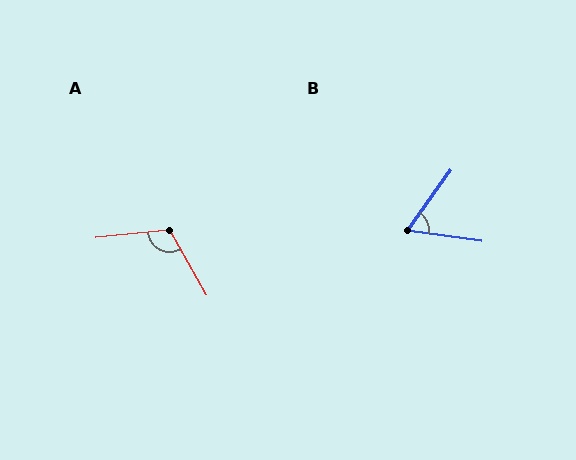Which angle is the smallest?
B, at approximately 62 degrees.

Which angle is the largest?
A, at approximately 114 degrees.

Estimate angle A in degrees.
Approximately 114 degrees.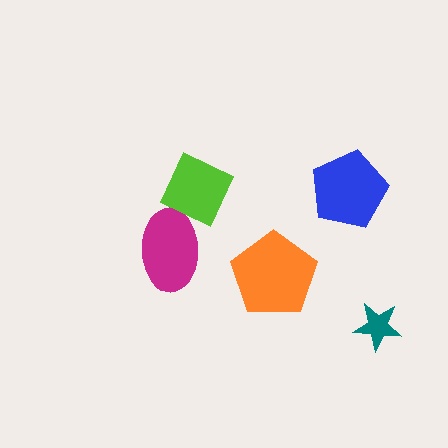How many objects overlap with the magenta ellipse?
1 object overlaps with the magenta ellipse.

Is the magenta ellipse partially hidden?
Yes, it is partially covered by another shape.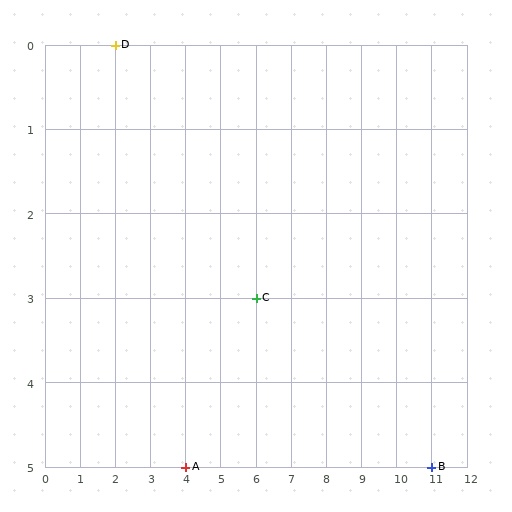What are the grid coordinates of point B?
Point B is at grid coordinates (11, 5).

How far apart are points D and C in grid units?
Points D and C are 4 columns and 3 rows apart (about 5.0 grid units diagonally).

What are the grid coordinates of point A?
Point A is at grid coordinates (4, 5).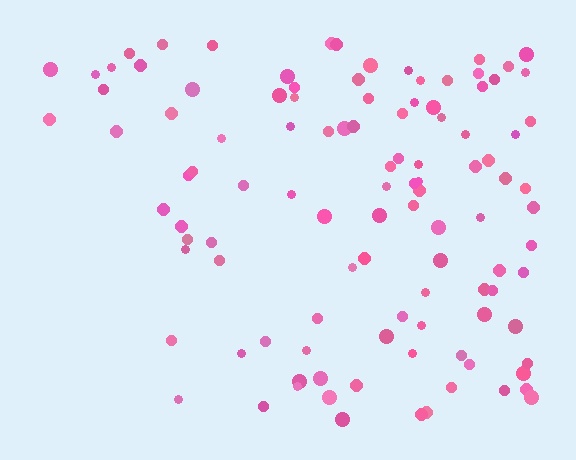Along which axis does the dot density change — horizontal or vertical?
Horizontal.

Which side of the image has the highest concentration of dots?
The right.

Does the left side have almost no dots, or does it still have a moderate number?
Still a moderate number, just noticeably fewer than the right.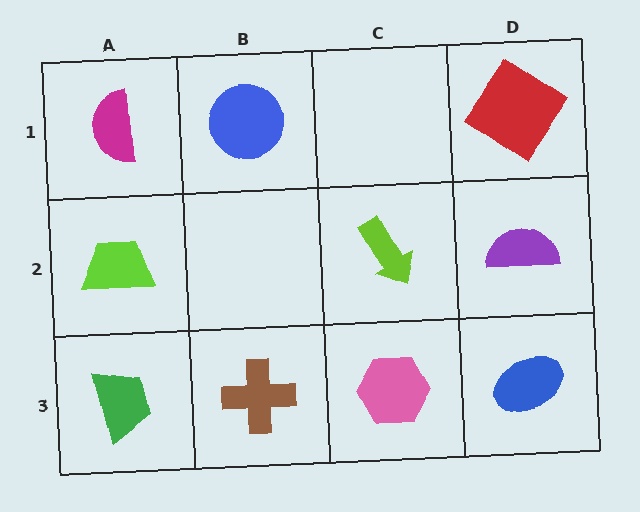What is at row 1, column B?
A blue circle.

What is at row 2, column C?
A lime arrow.